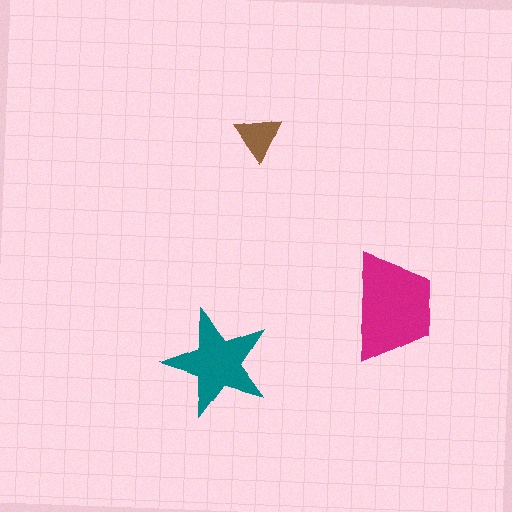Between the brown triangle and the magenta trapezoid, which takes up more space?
The magenta trapezoid.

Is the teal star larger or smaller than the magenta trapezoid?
Smaller.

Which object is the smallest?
The brown triangle.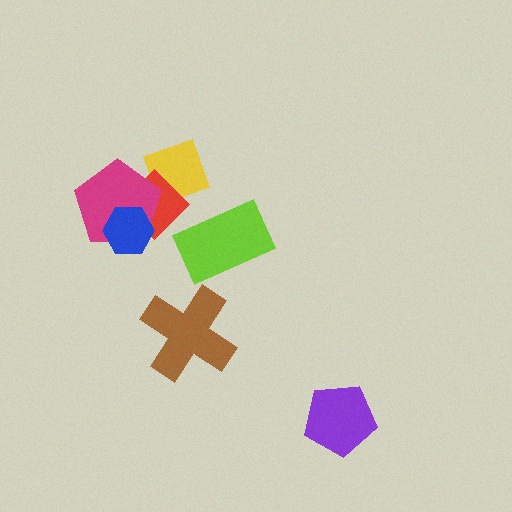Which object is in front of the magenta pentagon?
The blue hexagon is in front of the magenta pentagon.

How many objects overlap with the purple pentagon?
0 objects overlap with the purple pentagon.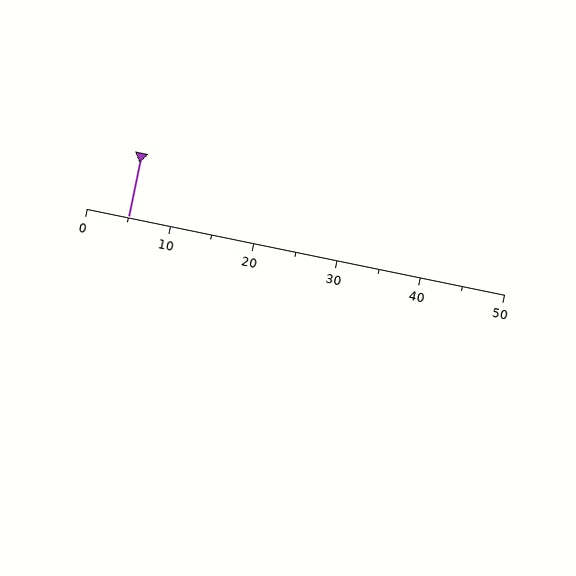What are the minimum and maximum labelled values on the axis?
The axis runs from 0 to 50.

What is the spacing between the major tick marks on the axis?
The major ticks are spaced 10 apart.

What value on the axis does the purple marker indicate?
The marker indicates approximately 5.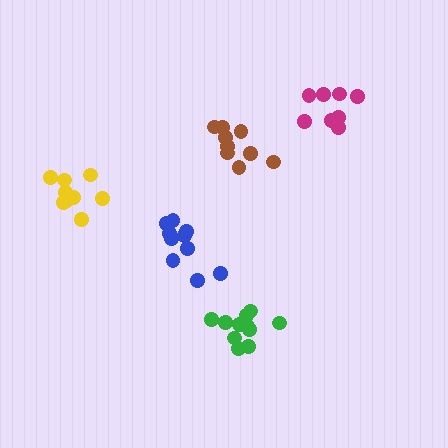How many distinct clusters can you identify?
There are 5 distinct clusters.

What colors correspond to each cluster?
The clusters are colored: blue, brown, magenta, green, yellow.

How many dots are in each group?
Group 1: 10 dots, Group 2: 9 dots, Group 3: 8 dots, Group 4: 11 dots, Group 5: 9 dots (47 total).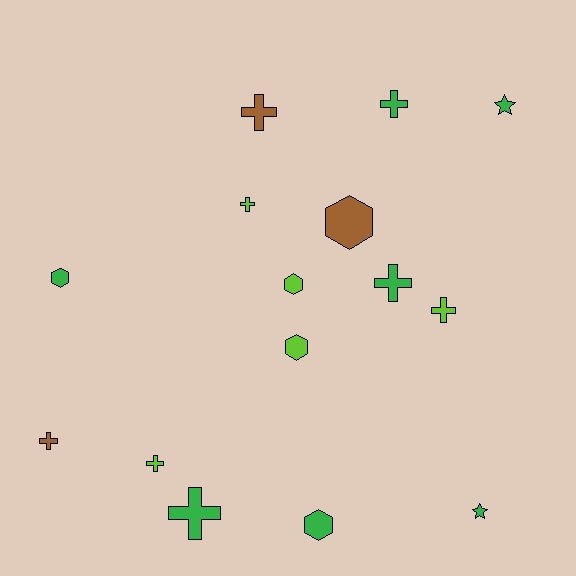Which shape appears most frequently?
Cross, with 8 objects.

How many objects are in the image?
There are 15 objects.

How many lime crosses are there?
There are 3 lime crosses.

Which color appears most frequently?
Green, with 7 objects.